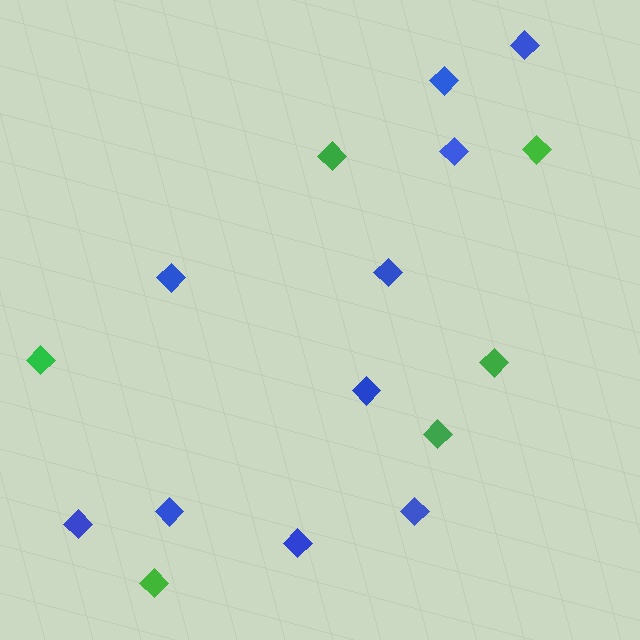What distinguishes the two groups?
There are 2 groups: one group of green diamonds (6) and one group of blue diamonds (10).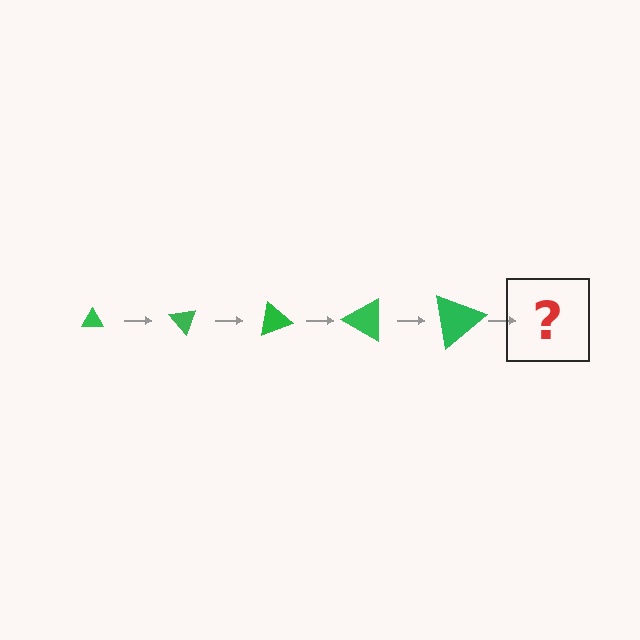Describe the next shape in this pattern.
It should be a triangle, larger than the previous one and rotated 250 degrees from the start.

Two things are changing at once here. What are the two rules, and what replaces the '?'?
The two rules are that the triangle grows larger each step and it rotates 50 degrees each step. The '?' should be a triangle, larger than the previous one and rotated 250 degrees from the start.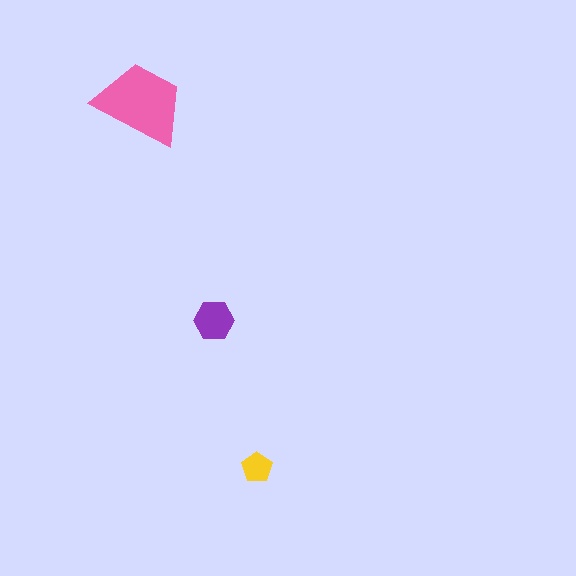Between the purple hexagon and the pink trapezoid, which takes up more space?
The pink trapezoid.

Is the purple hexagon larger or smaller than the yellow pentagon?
Larger.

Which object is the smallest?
The yellow pentagon.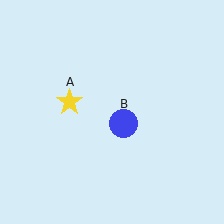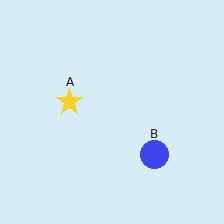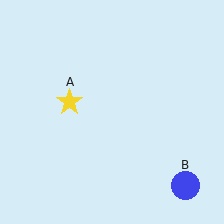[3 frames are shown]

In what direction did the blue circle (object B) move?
The blue circle (object B) moved down and to the right.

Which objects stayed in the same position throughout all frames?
Yellow star (object A) remained stationary.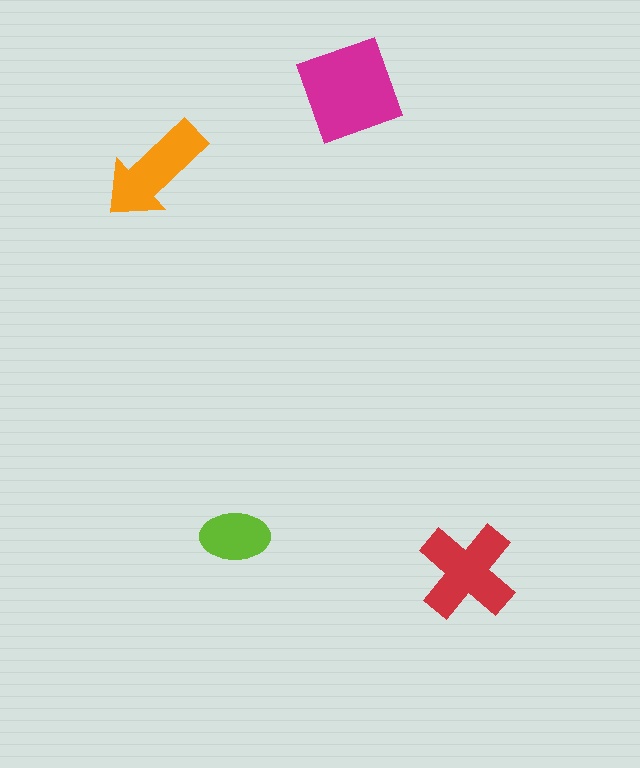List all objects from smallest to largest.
The lime ellipse, the orange arrow, the red cross, the magenta square.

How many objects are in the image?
There are 4 objects in the image.